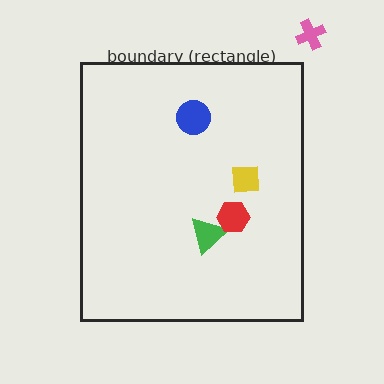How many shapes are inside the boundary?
4 inside, 1 outside.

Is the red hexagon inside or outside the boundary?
Inside.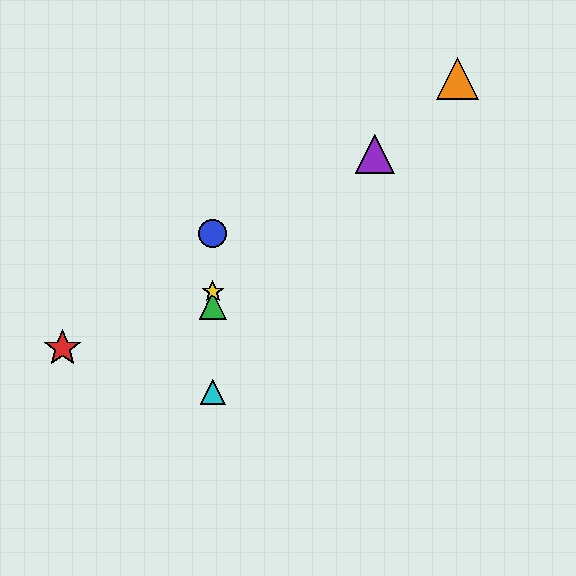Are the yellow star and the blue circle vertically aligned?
Yes, both are at x≈213.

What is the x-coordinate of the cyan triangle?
The cyan triangle is at x≈213.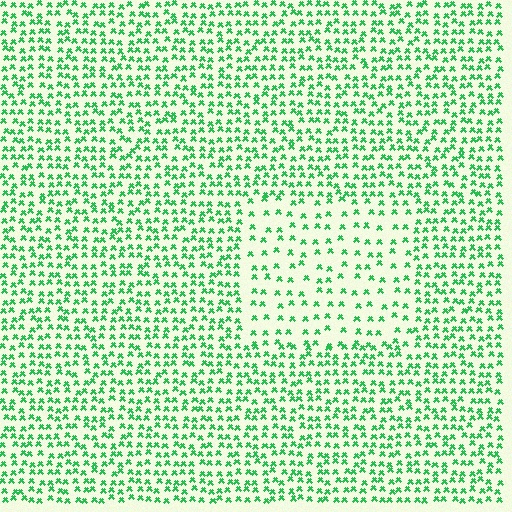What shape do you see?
I see a rectangle.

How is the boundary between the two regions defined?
The boundary is defined by a change in element density (approximately 2.1x ratio). All elements are the same color, size, and shape.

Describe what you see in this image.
The image contains small green elements arranged at two different densities. A rectangle-shaped region is visible where the elements are less densely packed than the surrounding area.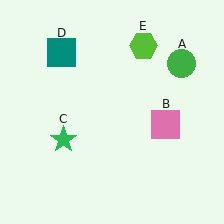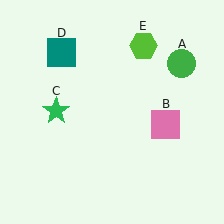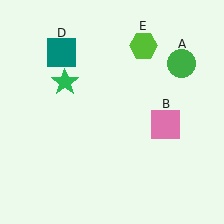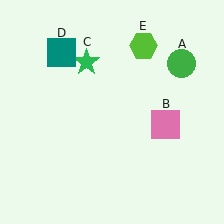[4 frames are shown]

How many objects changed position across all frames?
1 object changed position: green star (object C).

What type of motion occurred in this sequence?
The green star (object C) rotated clockwise around the center of the scene.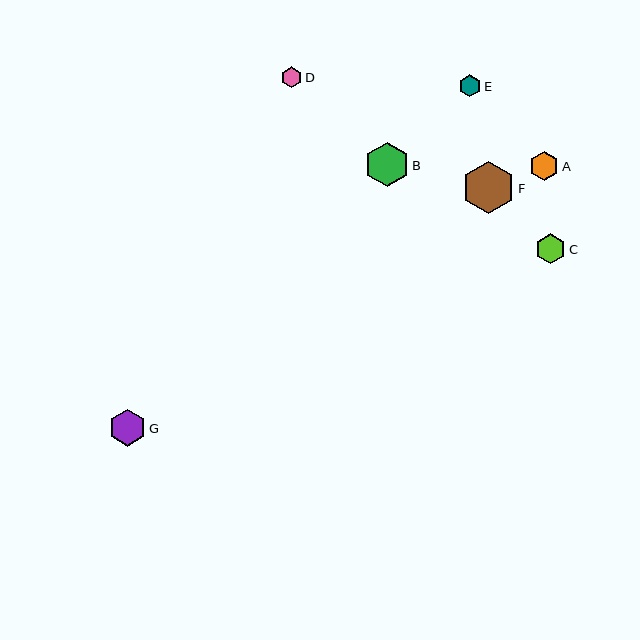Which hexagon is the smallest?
Hexagon D is the smallest with a size of approximately 21 pixels.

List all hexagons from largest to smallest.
From largest to smallest: F, B, G, C, A, E, D.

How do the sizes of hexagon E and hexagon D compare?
Hexagon E and hexagon D are approximately the same size.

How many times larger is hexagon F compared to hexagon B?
Hexagon F is approximately 1.2 times the size of hexagon B.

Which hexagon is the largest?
Hexagon F is the largest with a size of approximately 53 pixels.